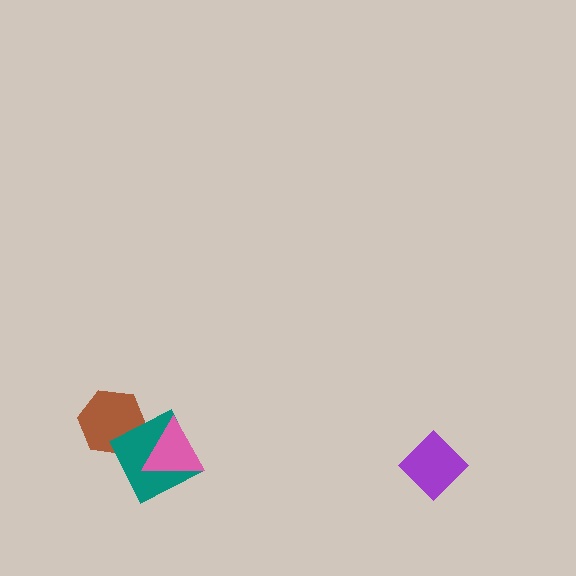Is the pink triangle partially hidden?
No, no other shape covers it.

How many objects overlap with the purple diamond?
0 objects overlap with the purple diamond.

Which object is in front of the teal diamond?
The pink triangle is in front of the teal diamond.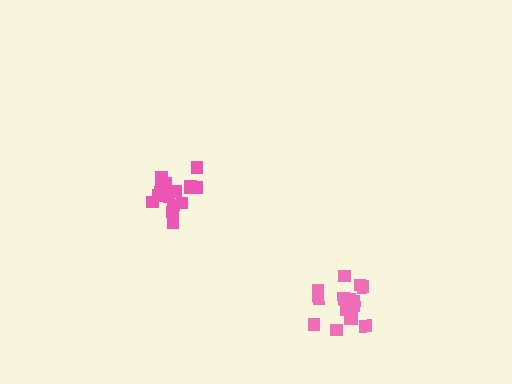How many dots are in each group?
Group 1: 19 dots, Group 2: 16 dots (35 total).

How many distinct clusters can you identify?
There are 2 distinct clusters.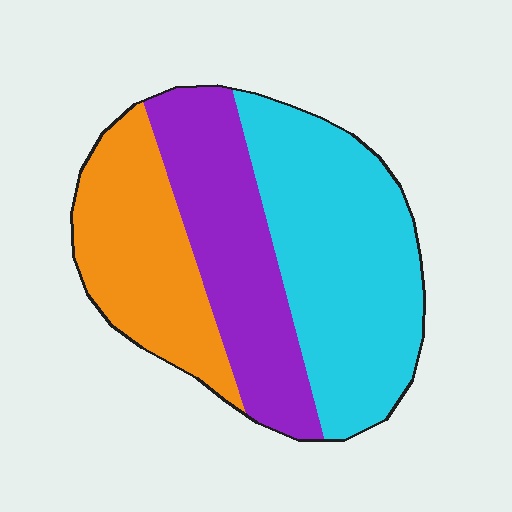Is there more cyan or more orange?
Cyan.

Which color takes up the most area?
Cyan, at roughly 45%.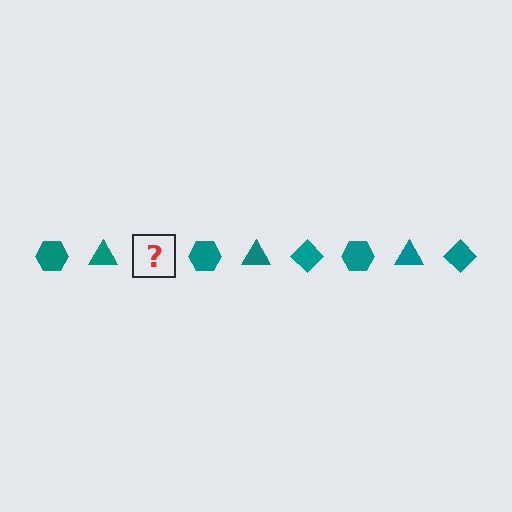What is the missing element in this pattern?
The missing element is a teal diamond.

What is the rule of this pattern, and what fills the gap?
The rule is that the pattern cycles through hexagon, triangle, diamond shapes in teal. The gap should be filled with a teal diamond.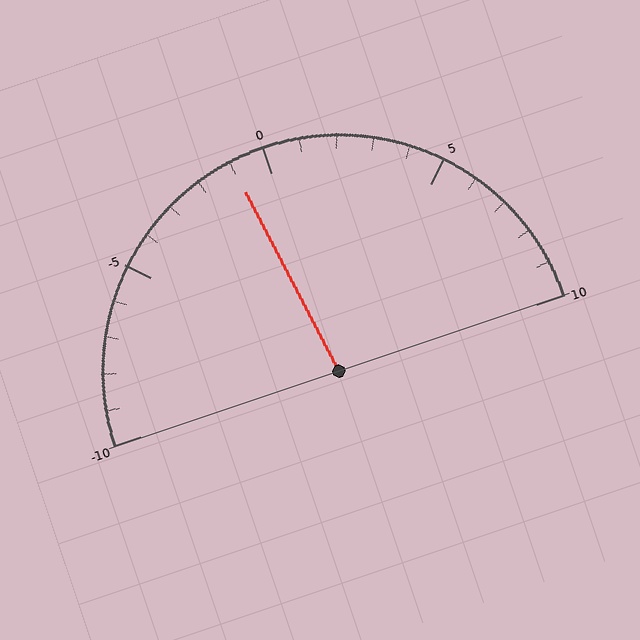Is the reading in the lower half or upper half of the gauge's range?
The reading is in the lower half of the range (-10 to 10).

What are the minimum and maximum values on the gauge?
The gauge ranges from -10 to 10.